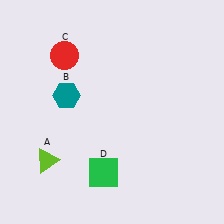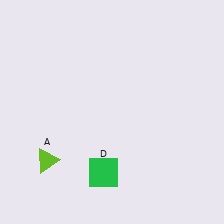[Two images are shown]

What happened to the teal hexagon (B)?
The teal hexagon (B) was removed in Image 2. It was in the top-left area of Image 1.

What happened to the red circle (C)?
The red circle (C) was removed in Image 2. It was in the top-left area of Image 1.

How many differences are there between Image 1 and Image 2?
There are 2 differences between the two images.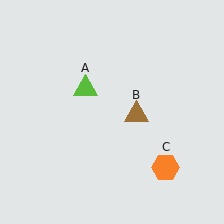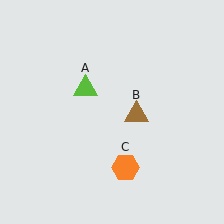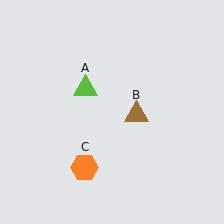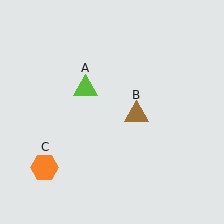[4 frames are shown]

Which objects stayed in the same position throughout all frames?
Lime triangle (object A) and brown triangle (object B) remained stationary.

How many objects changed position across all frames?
1 object changed position: orange hexagon (object C).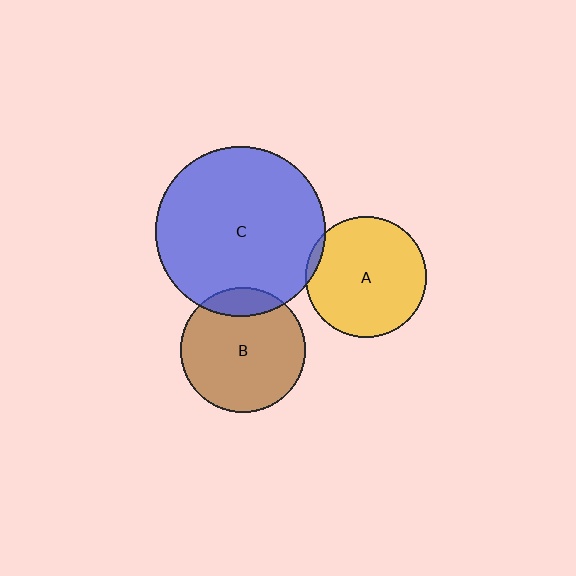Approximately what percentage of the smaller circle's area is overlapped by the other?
Approximately 5%.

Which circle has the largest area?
Circle C (blue).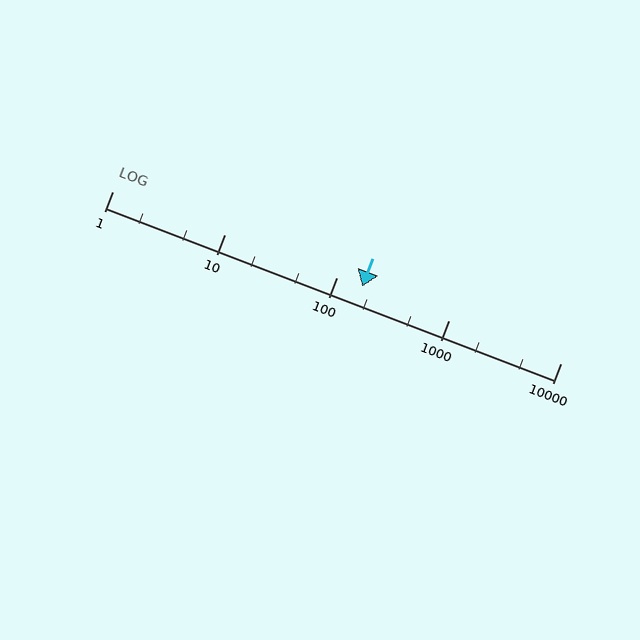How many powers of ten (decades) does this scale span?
The scale spans 4 decades, from 1 to 10000.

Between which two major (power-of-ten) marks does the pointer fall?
The pointer is between 100 and 1000.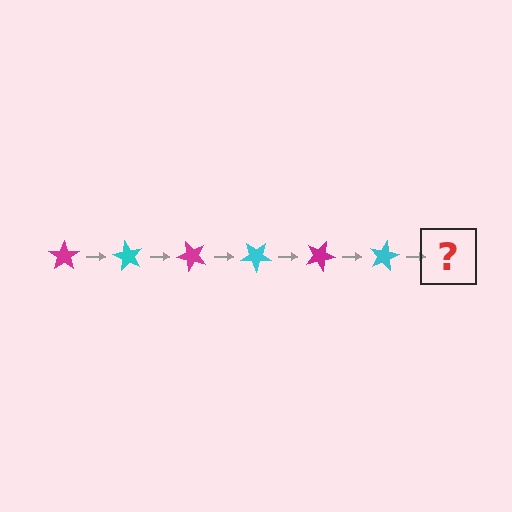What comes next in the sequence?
The next element should be a magenta star, rotated 360 degrees from the start.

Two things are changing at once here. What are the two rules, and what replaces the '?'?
The two rules are that it rotates 60 degrees each step and the color cycles through magenta and cyan. The '?' should be a magenta star, rotated 360 degrees from the start.